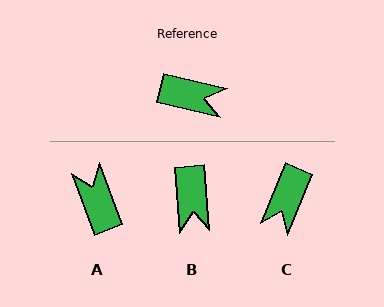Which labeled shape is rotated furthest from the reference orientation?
A, about 123 degrees away.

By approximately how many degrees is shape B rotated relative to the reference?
Approximately 72 degrees clockwise.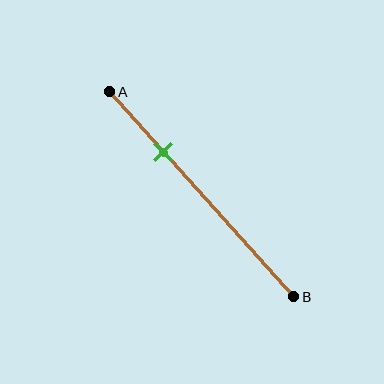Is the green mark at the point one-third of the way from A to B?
No, the mark is at about 30% from A, not at the 33% one-third point.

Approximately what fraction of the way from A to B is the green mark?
The green mark is approximately 30% of the way from A to B.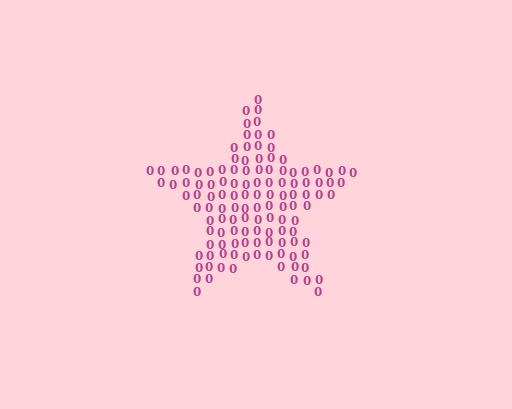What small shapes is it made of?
It is made of small digit 0's.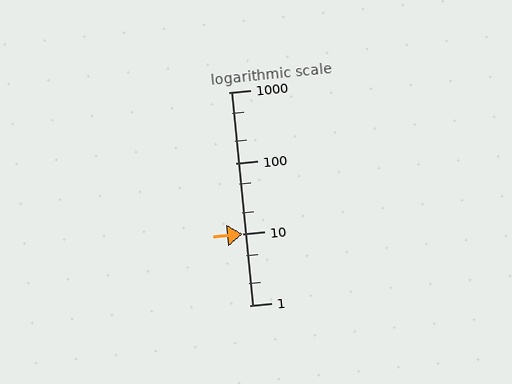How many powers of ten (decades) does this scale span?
The scale spans 3 decades, from 1 to 1000.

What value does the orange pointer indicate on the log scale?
The pointer indicates approximately 10.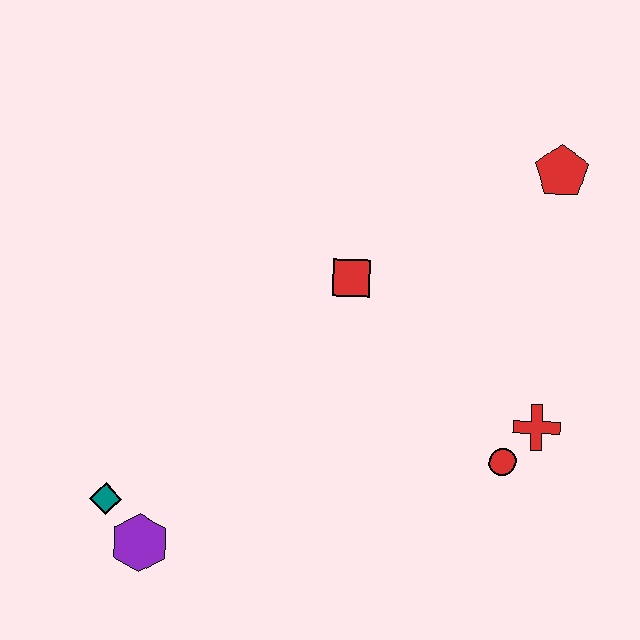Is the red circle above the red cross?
No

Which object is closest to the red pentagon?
The red square is closest to the red pentagon.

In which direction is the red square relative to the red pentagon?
The red square is to the left of the red pentagon.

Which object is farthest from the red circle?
The teal diamond is farthest from the red circle.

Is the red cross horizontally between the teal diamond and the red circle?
No